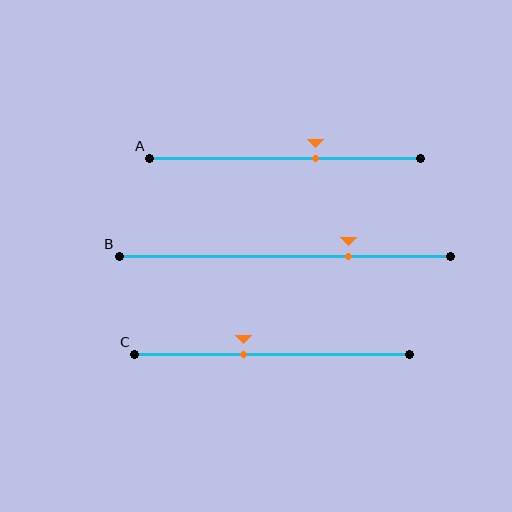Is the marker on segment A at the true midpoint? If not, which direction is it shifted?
No, the marker on segment A is shifted to the right by about 11% of the segment length.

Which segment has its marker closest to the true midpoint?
Segment C has its marker closest to the true midpoint.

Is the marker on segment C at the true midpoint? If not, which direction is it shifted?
No, the marker on segment C is shifted to the left by about 10% of the segment length.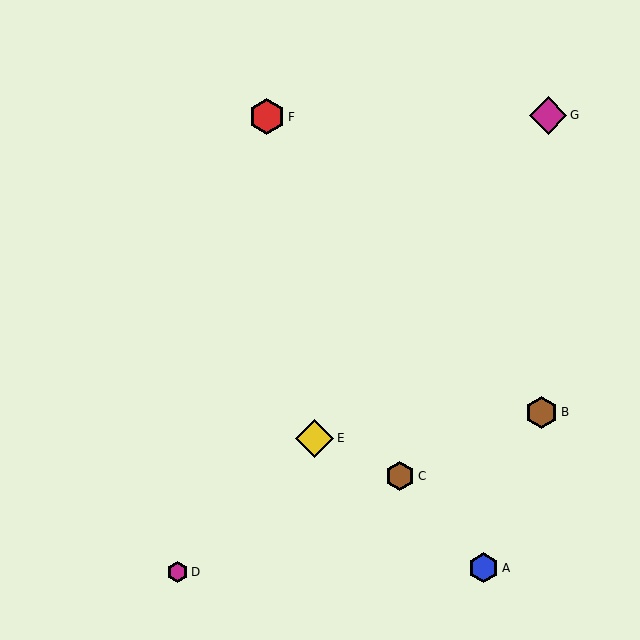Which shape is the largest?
The yellow diamond (labeled E) is the largest.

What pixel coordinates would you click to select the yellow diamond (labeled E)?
Click at (315, 438) to select the yellow diamond E.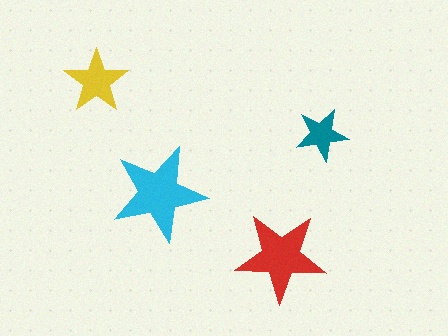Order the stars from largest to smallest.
the cyan one, the red one, the yellow one, the teal one.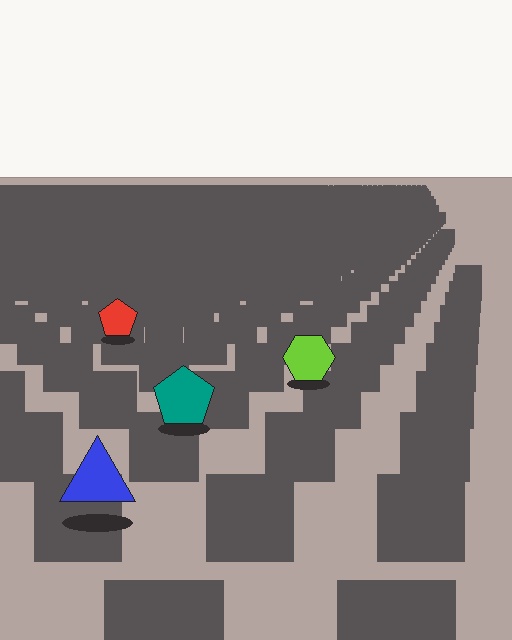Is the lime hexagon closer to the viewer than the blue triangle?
No. The blue triangle is closer — you can tell from the texture gradient: the ground texture is coarser near it.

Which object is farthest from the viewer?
The red pentagon is farthest from the viewer. It appears smaller and the ground texture around it is denser.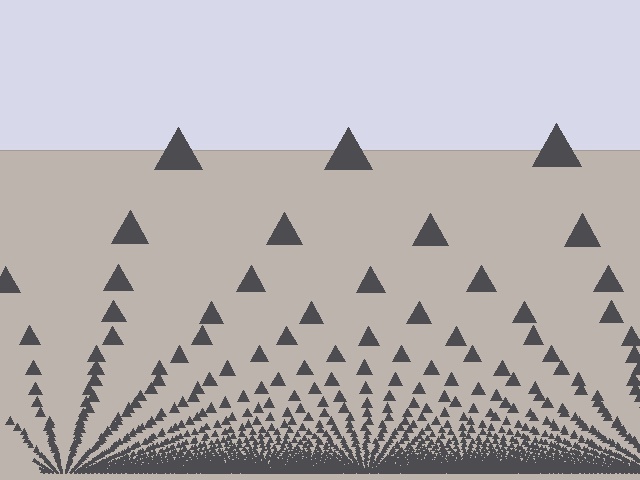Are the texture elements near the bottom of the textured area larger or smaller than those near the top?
Smaller. The gradient is inverted — elements near the bottom are smaller and denser.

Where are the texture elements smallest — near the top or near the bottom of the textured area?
Near the bottom.